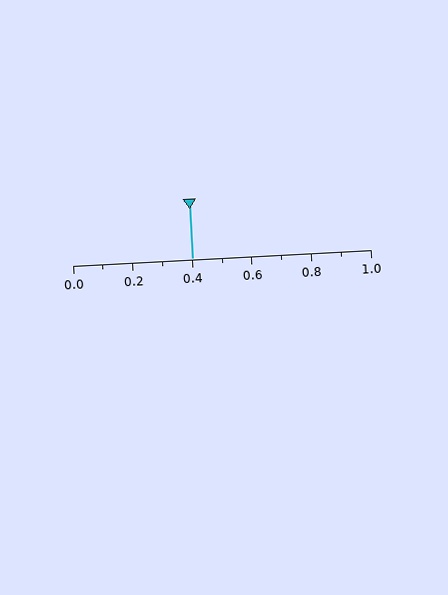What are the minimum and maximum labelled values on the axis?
The axis runs from 0.0 to 1.0.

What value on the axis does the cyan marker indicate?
The marker indicates approximately 0.4.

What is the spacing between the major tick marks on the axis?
The major ticks are spaced 0.2 apart.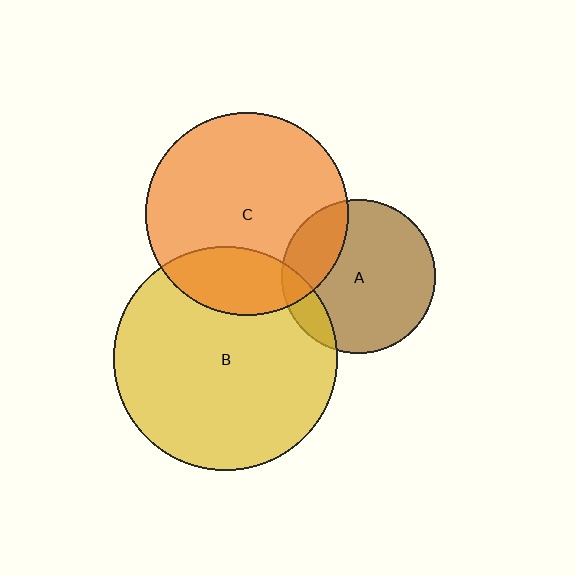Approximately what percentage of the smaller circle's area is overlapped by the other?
Approximately 10%.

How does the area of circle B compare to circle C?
Approximately 1.2 times.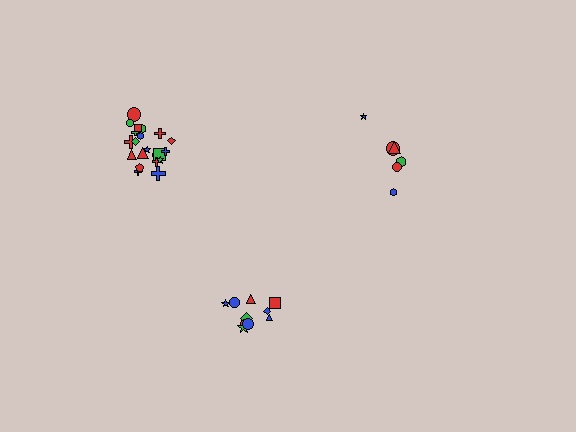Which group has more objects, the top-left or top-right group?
The top-left group.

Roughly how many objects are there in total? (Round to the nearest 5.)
Roughly 40 objects in total.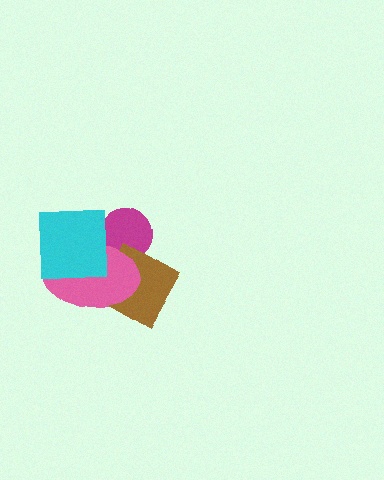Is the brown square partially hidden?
Yes, it is partially covered by another shape.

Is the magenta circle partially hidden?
Yes, it is partially covered by another shape.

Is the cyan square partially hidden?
No, no other shape covers it.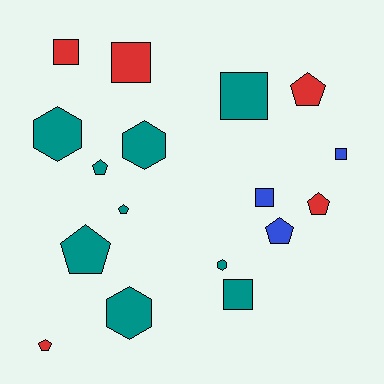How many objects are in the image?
There are 17 objects.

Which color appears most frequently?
Teal, with 9 objects.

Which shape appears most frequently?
Pentagon, with 7 objects.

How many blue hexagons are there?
There are no blue hexagons.